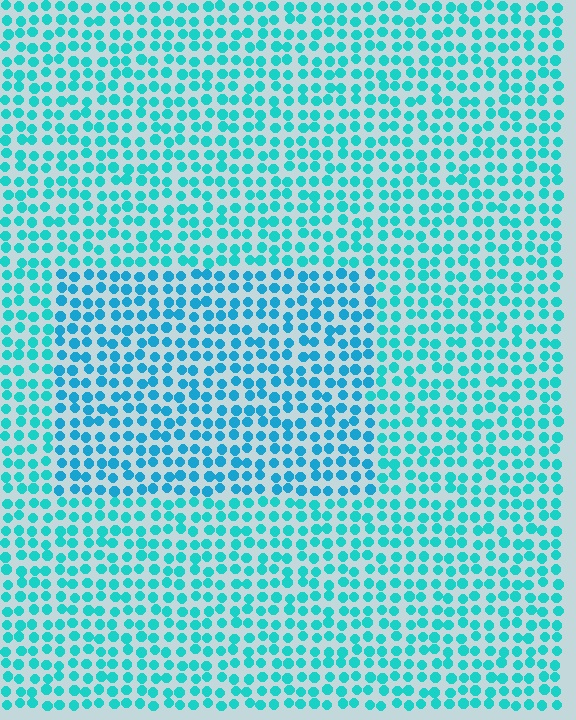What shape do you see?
I see a rectangle.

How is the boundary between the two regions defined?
The boundary is defined purely by a slight shift in hue (about 19 degrees). Spacing, size, and orientation are identical on both sides.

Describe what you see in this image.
The image is filled with small cyan elements in a uniform arrangement. A rectangle-shaped region is visible where the elements are tinted to a slightly different hue, forming a subtle color boundary.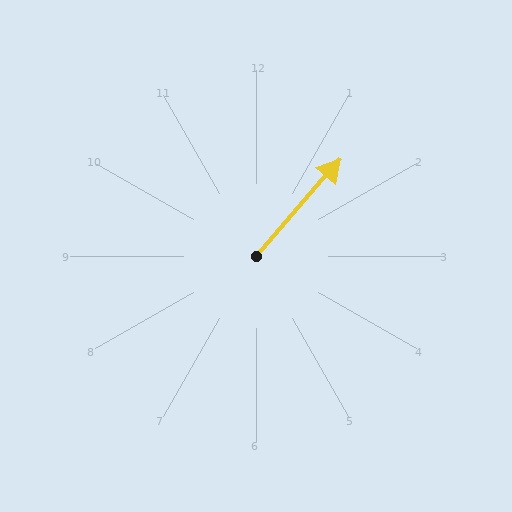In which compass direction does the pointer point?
Northeast.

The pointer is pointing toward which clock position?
Roughly 1 o'clock.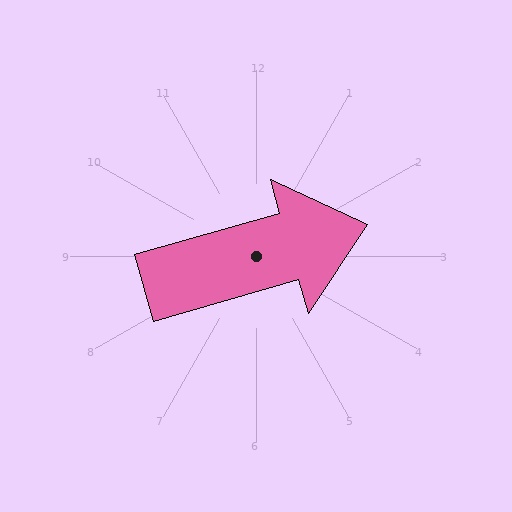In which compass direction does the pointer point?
East.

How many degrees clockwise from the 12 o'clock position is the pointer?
Approximately 74 degrees.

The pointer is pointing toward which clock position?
Roughly 2 o'clock.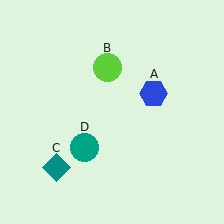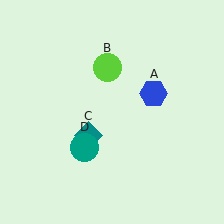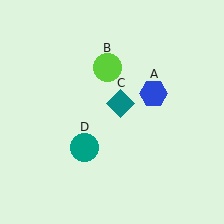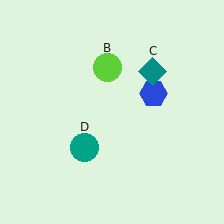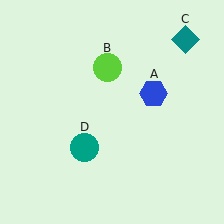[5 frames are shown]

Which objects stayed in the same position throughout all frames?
Blue hexagon (object A) and lime circle (object B) and teal circle (object D) remained stationary.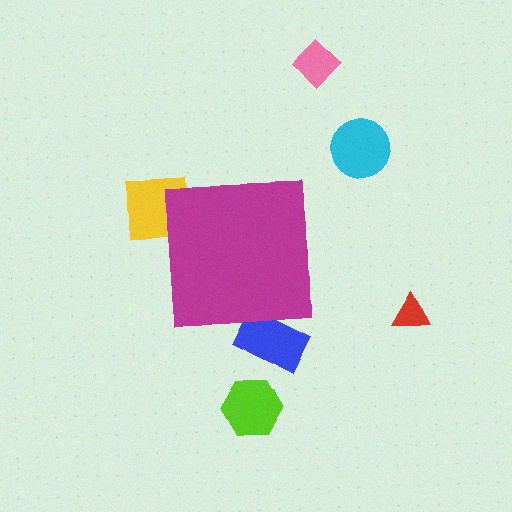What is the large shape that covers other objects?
A magenta square.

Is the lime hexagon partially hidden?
No, the lime hexagon is fully visible.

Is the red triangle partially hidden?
No, the red triangle is fully visible.